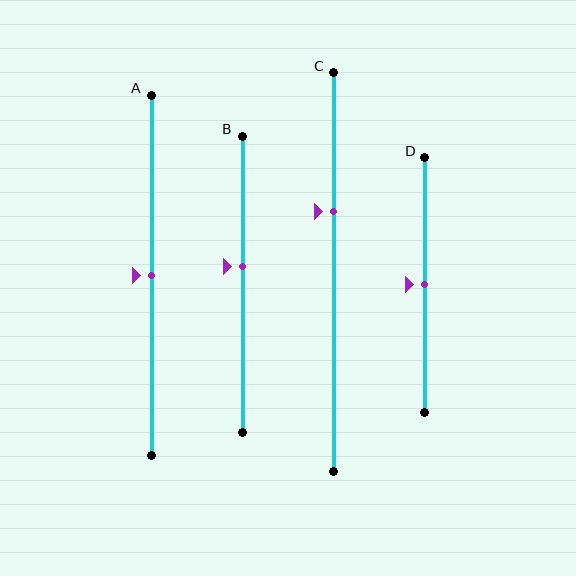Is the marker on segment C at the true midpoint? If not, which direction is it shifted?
No, the marker on segment C is shifted upward by about 15% of the segment length.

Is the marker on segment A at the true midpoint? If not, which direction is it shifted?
Yes, the marker on segment A is at the true midpoint.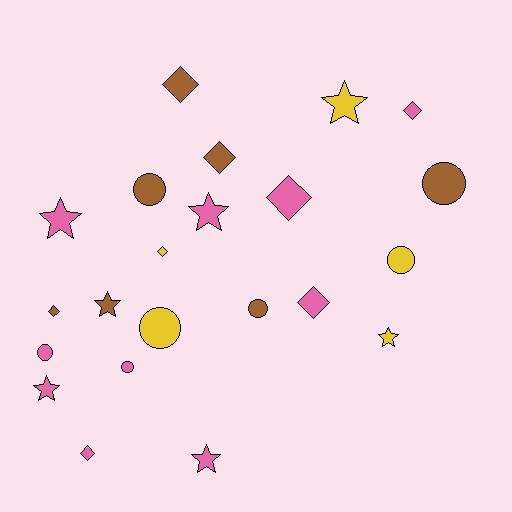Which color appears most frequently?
Pink, with 10 objects.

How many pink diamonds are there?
There are 4 pink diamonds.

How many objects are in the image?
There are 22 objects.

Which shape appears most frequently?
Diamond, with 8 objects.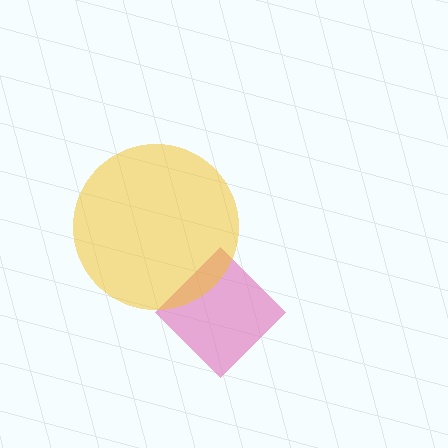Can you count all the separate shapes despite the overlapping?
Yes, there are 2 separate shapes.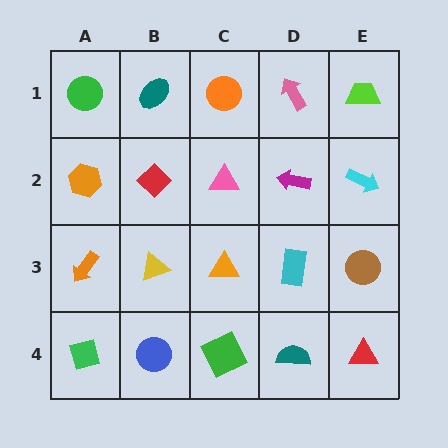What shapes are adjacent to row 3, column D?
A magenta arrow (row 2, column D), a teal semicircle (row 4, column D), an orange triangle (row 3, column C), a brown circle (row 3, column E).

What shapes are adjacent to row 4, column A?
An orange arrow (row 3, column A), a blue circle (row 4, column B).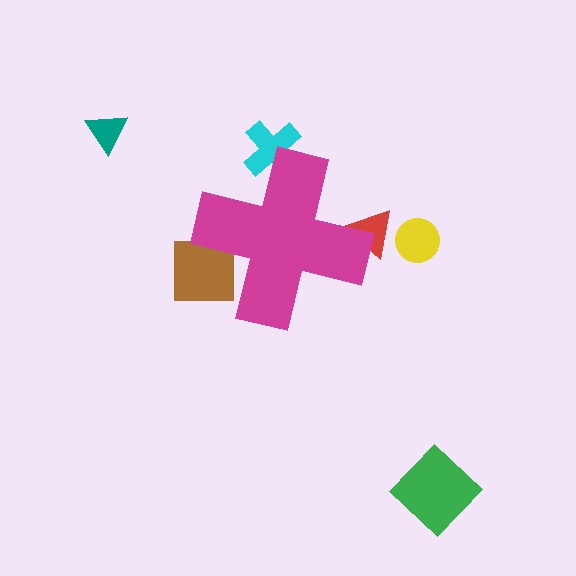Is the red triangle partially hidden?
Yes, the red triangle is partially hidden behind the magenta cross.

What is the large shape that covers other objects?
A magenta cross.